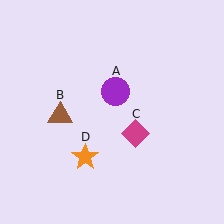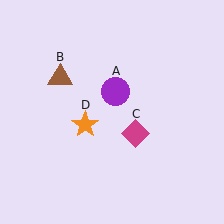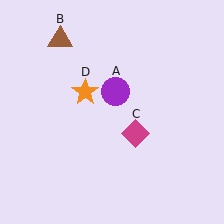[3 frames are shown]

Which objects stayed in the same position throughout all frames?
Purple circle (object A) and magenta diamond (object C) remained stationary.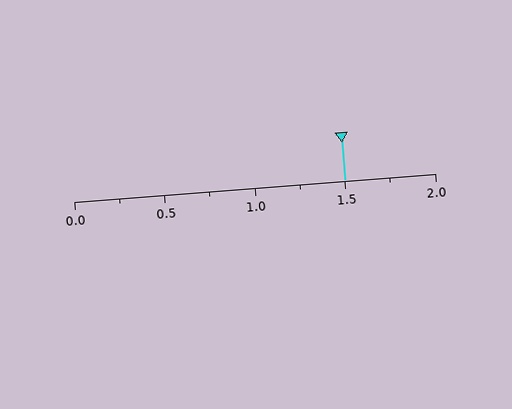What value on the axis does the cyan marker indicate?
The marker indicates approximately 1.5.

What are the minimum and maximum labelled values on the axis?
The axis runs from 0.0 to 2.0.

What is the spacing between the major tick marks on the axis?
The major ticks are spaced 0.5 apart.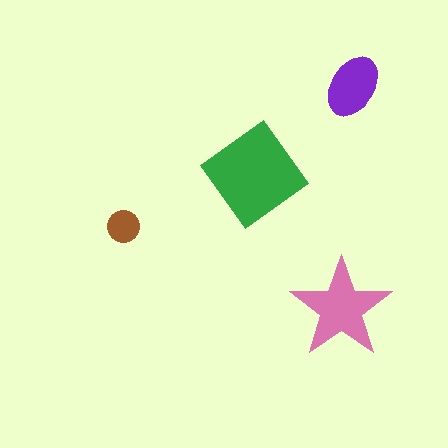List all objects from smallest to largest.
The brown circle, the purple ellipse, the pink star, the green diamond.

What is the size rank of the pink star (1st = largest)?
2nd.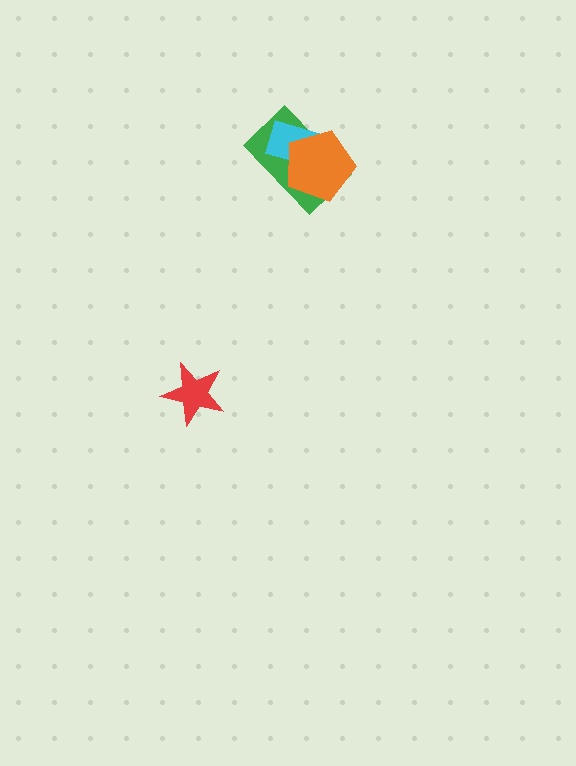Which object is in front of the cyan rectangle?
The orange pentagon is in front of the cyan rectangle.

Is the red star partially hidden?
No, no other shape covers it.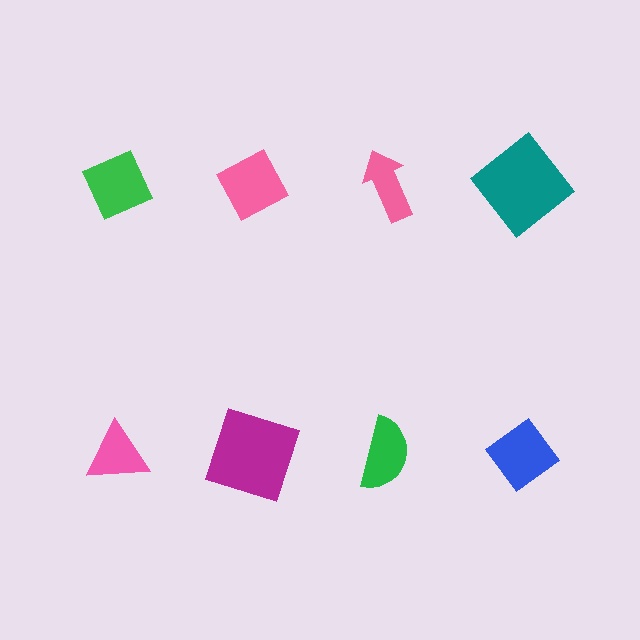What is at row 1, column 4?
A teal diamond.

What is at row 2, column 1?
A pink triangle.